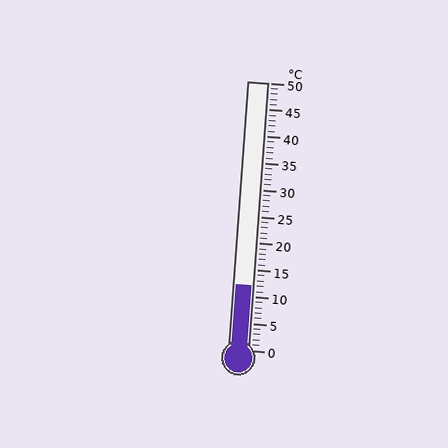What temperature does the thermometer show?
The thermometer shows approximately 12°C.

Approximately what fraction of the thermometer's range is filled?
The thermometer is filled to approximately 25% of its range.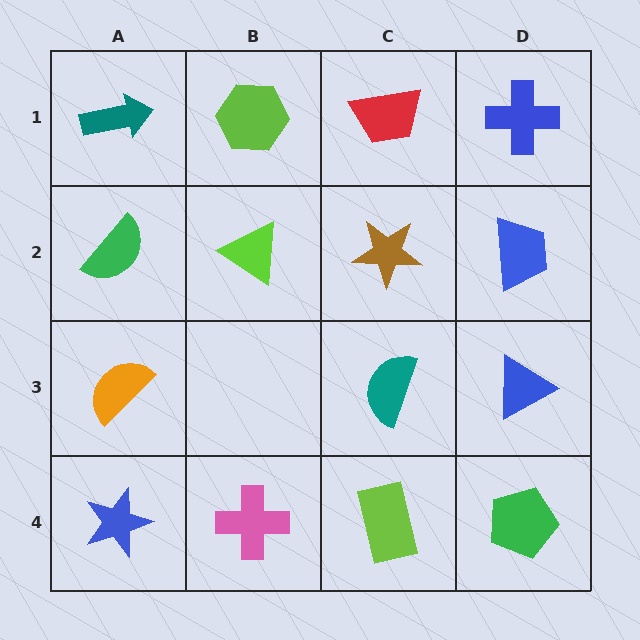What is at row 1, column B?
A lime hexagon.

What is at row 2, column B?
A lime triangle.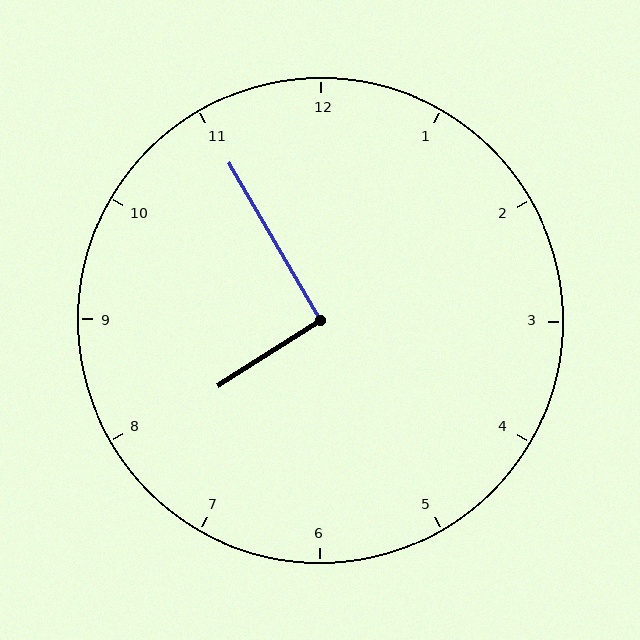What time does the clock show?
7:55.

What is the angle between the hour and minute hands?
Approximately 92 degrees.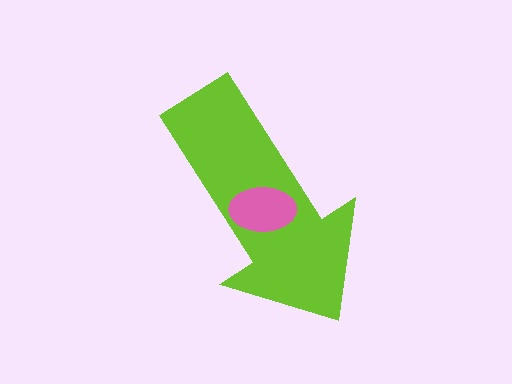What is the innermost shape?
The pink ellipse.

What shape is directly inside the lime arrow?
The pink ellipse.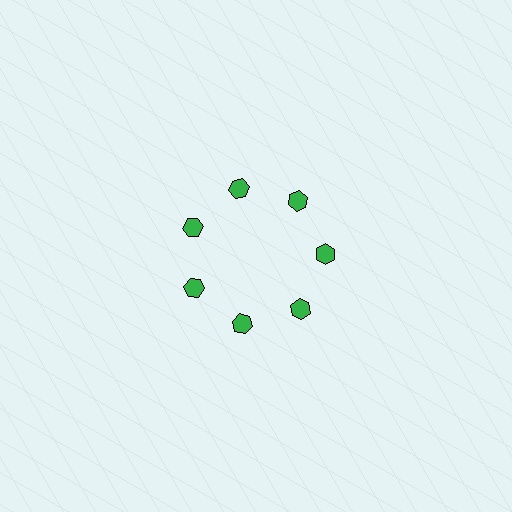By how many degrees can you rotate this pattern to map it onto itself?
The pattern maps onto itself every 51 degrees of rotation.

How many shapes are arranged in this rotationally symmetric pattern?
There are 7 shapes, arranged in 7 groups of 1.